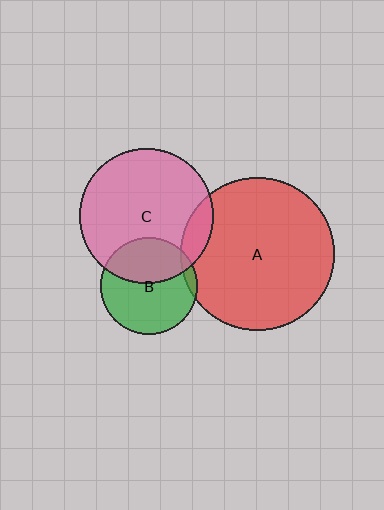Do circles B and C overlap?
Yes.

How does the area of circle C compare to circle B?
Approximately 1.9 times.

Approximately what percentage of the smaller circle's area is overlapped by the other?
Approximately 40%.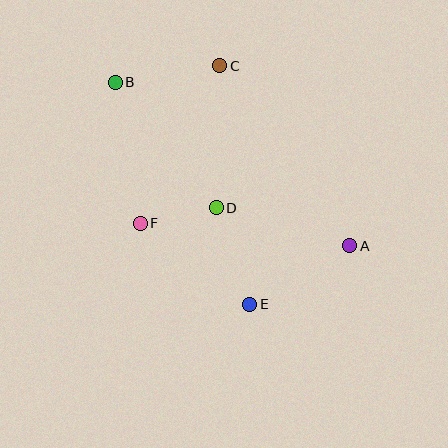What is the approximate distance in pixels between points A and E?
The distance between A and E is approximately 116 pixels.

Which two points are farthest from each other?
Points A and B are farthest from each other.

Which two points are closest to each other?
Points D and F are closest to each other.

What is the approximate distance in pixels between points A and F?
The distance between A and F is approximately 210 pixels.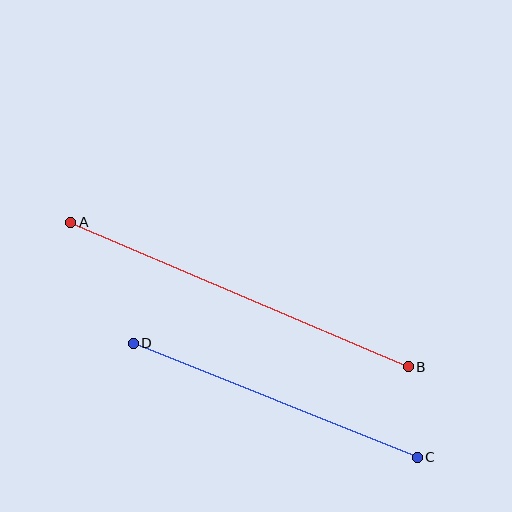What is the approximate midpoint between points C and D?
The midpoint is at approximately (275, 400) pixels.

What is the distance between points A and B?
The distance is approximately 367 pixels.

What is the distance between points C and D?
The distance is approximately 306 pixels.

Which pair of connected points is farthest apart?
Points A and B are farthest apart.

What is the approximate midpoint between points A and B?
The midpoint is at approximately (240, 294) pixels.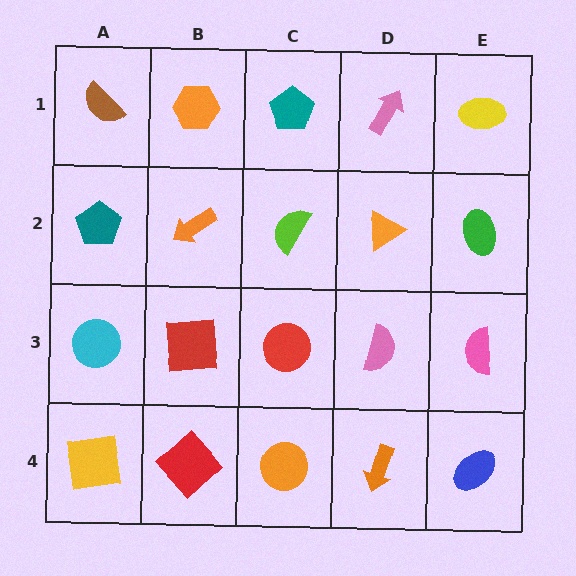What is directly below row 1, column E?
A green ellipse.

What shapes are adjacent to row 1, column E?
A green ellipse (row 2, column E), a pink arrow (row 1, column D).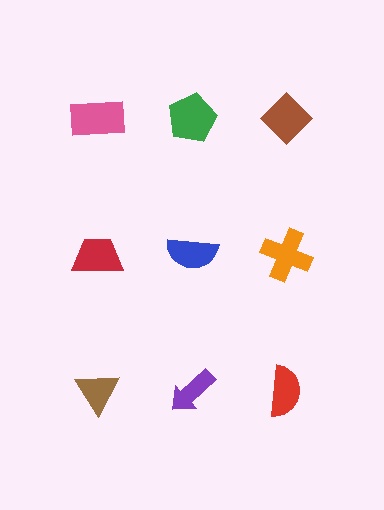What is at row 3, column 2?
A purple arrow.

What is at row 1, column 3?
A brown diamond.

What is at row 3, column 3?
A red semicircle.